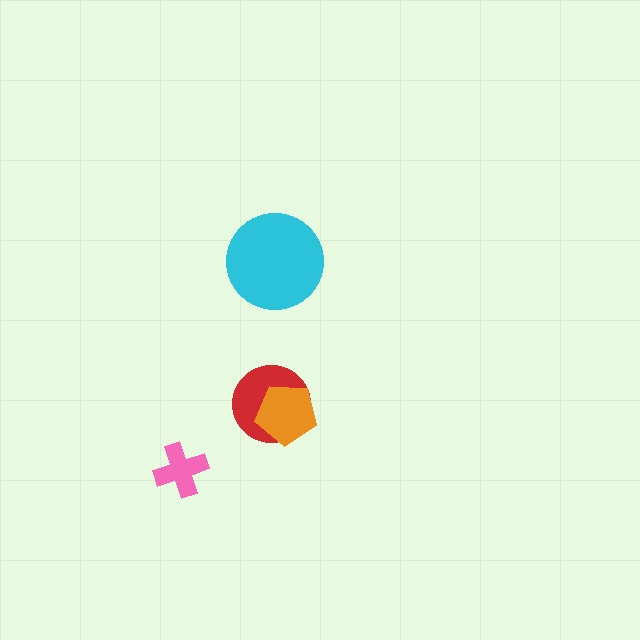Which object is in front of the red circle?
The orange pentagon is in front of the red circle.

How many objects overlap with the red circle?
1 object overlaps with the red circle.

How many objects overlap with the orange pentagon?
1 object overlaps with the orange pentagon.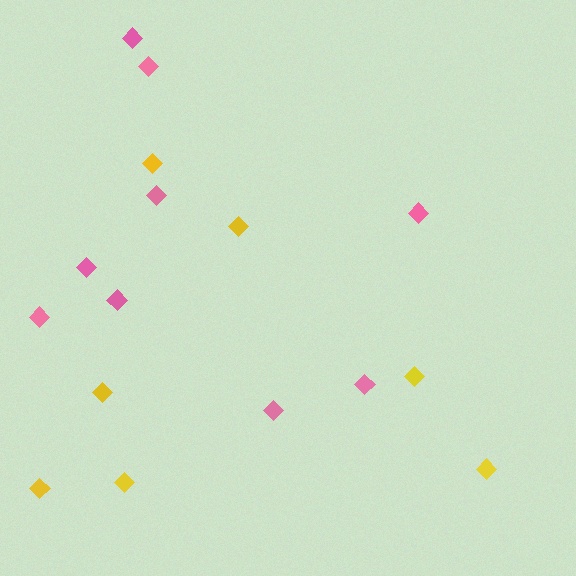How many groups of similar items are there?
There are 2 groups: one group of yellow diamonds (7) and one group of pink diamonds (9).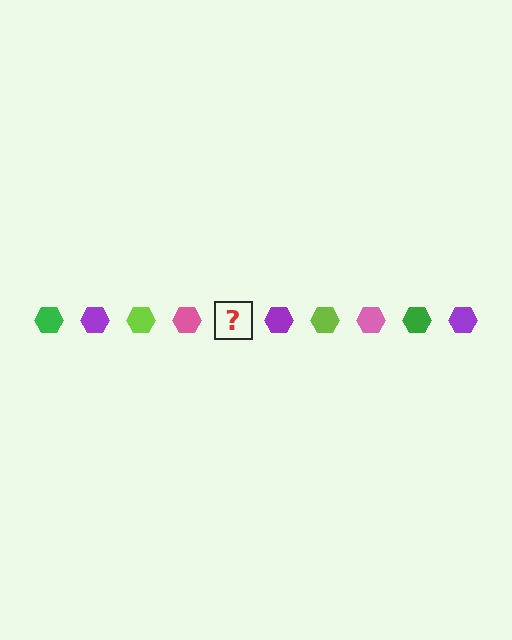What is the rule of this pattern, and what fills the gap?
The rule is that the pattern cycles through green, purple, lime, pink hexagons. The gap should be filled with a green hexagon.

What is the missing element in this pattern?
The missing element is a green hexagon.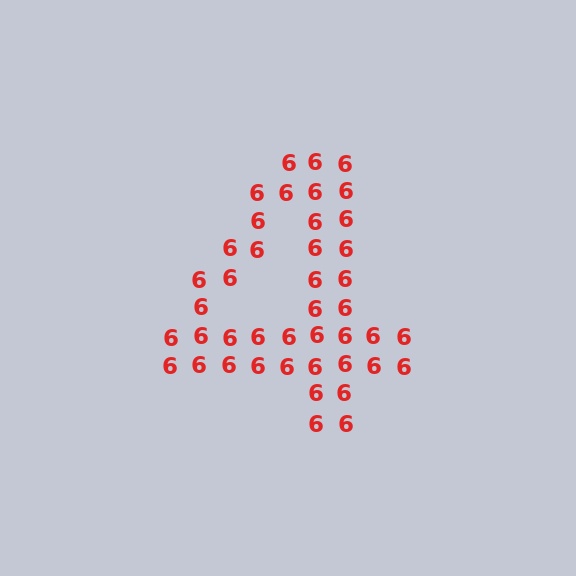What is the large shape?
The large shape is the digit 4.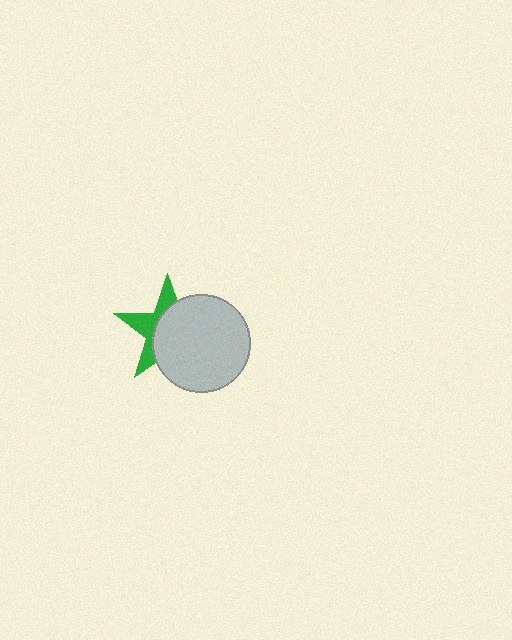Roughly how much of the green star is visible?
A small part of it is visible (roughly 38%).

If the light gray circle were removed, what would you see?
You would see the complete green star.